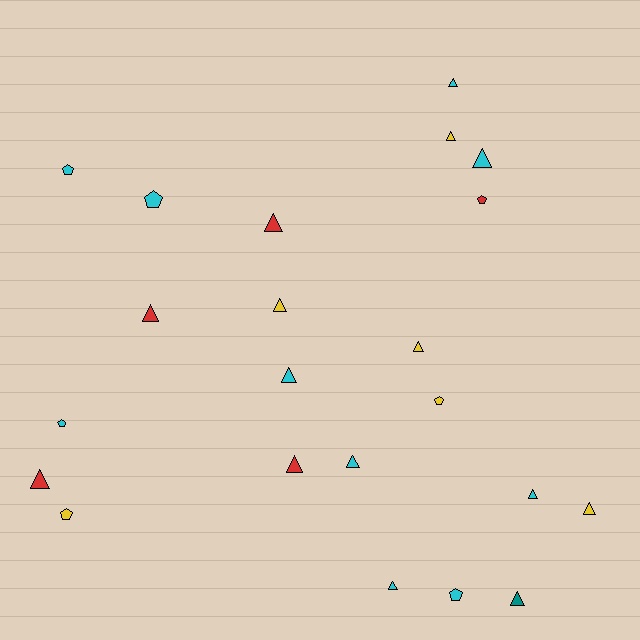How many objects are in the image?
There are 22 objects.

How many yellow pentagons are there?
There are 2 yellow pentagons.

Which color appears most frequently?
Cyan, with 10 objects.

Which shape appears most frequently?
Triangle, with 15 objects.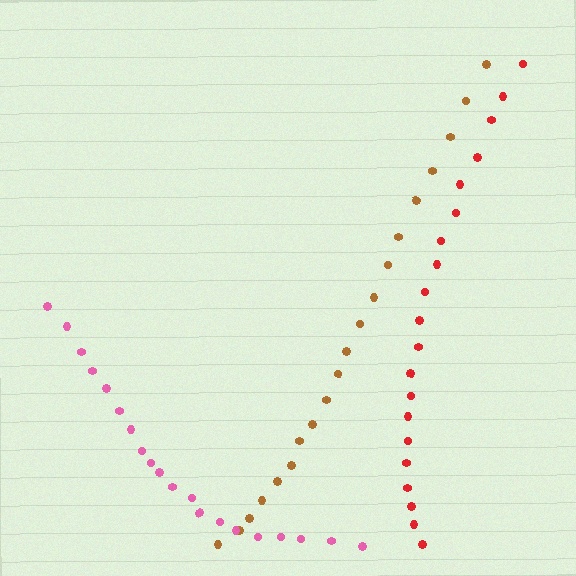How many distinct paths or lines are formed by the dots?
There are 3 distinct paths.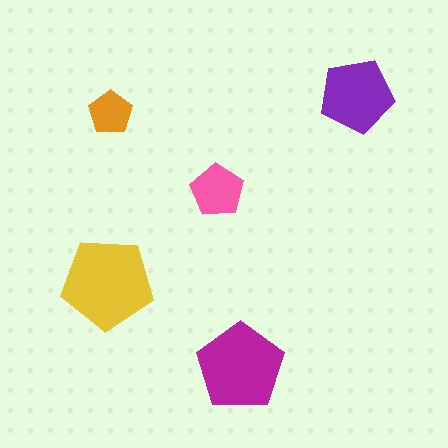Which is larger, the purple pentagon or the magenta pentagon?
The magenta one.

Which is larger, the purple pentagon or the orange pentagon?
The purple one.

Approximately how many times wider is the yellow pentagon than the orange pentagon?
About 2 times wider.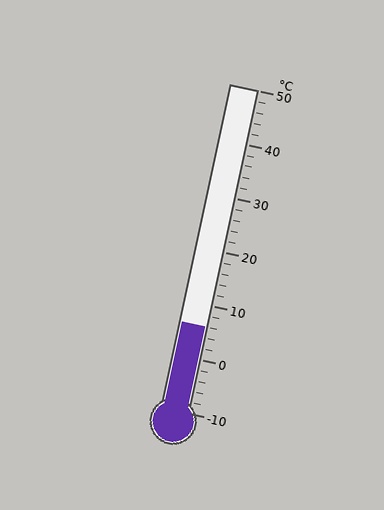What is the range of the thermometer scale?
The thermometer scale ranges from -10°C to 50°C.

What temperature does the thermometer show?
The thermometer shows approximately 6°C.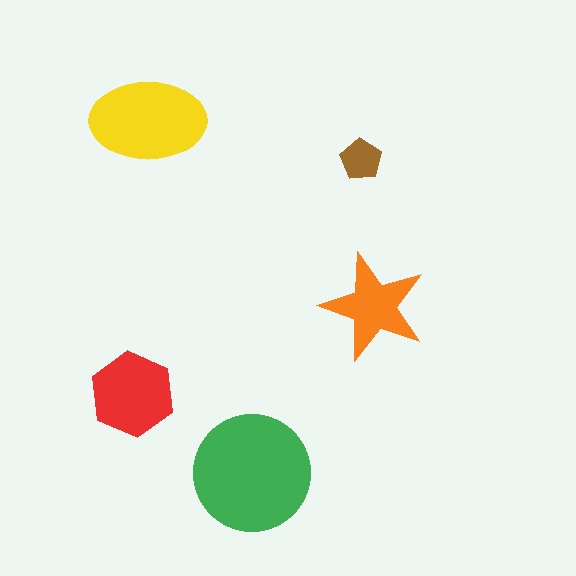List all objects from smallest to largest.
The brown pentagon, the orange star, the red hexagon, the yellow ellipse, the green circle.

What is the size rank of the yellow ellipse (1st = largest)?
2nd.